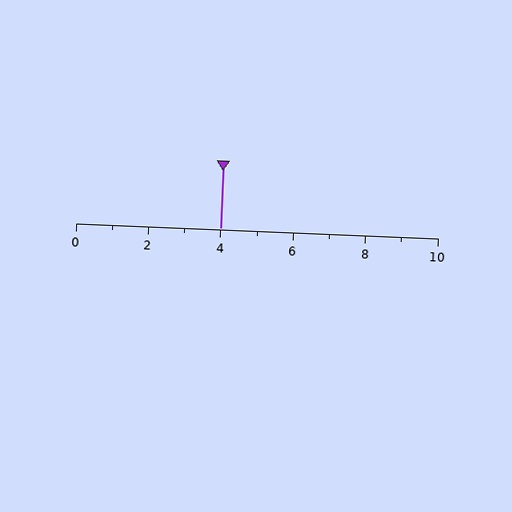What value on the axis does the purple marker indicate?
The marker indicates approximately 4.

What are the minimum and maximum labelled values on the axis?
The axis runs from 0 to 10.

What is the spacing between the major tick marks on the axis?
The major ticks are spaced 2 apart.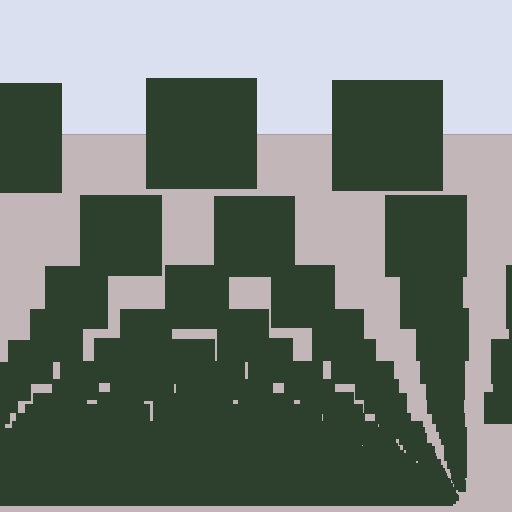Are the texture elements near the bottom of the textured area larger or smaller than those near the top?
Smaller. The gradient is inverted — elements near the bottom are smaller and denser.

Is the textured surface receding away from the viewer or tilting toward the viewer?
The surface appears to tilt toward the viewer. Texture elements get larger and sparser toward the top.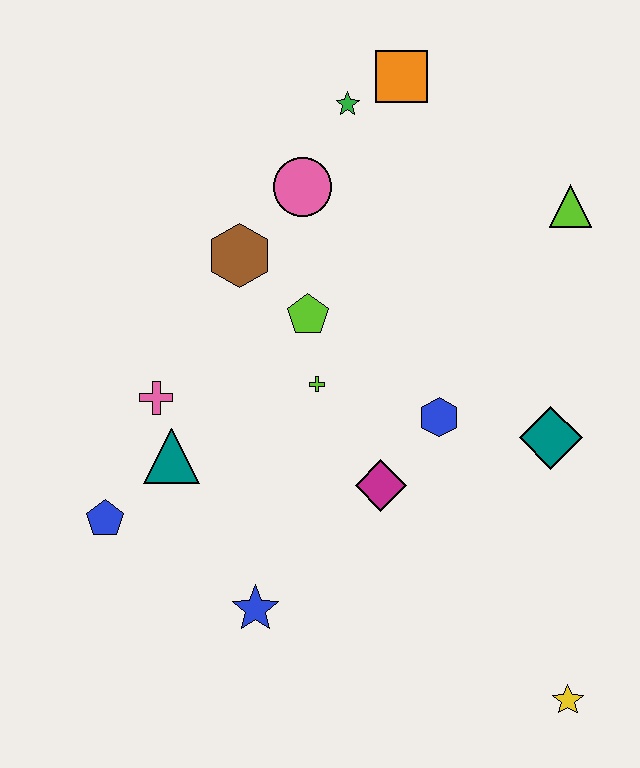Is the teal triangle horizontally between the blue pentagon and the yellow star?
Yes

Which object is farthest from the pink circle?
The yellow star is farthest from the pink circle.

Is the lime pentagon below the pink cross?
No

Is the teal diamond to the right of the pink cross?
Yes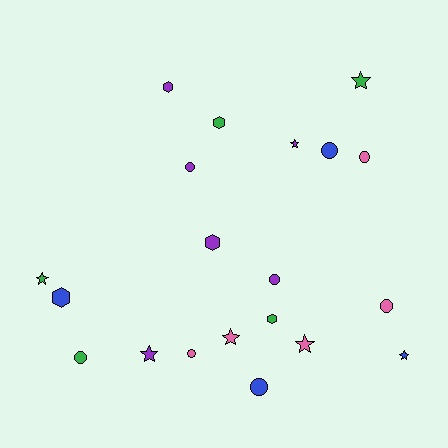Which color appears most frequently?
Purple, with 6 objects.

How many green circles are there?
There is 1 green circle.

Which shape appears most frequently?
Circle, with 8 objects.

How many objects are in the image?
There are 20 objects.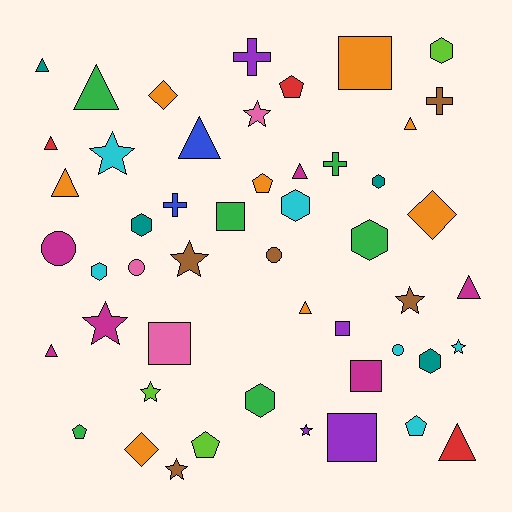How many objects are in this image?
There are 50 objects.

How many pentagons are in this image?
There are 5 pentagons.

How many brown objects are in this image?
There are 5 brown objects.